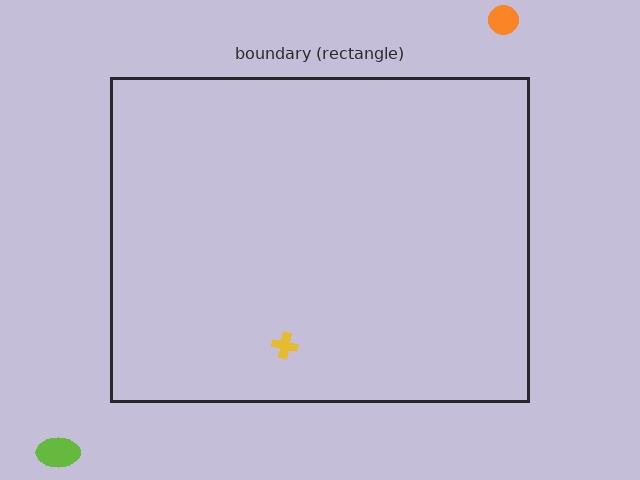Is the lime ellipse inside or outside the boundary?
Outside.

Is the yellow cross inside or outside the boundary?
Inside.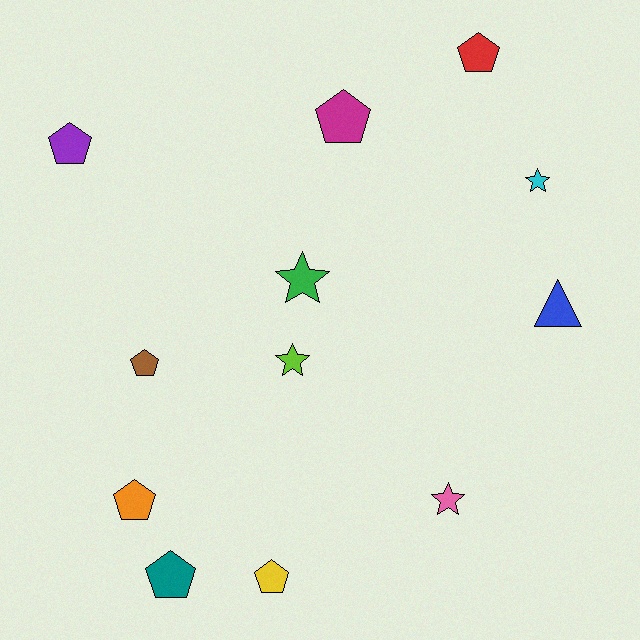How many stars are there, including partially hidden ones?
There are 4 stars.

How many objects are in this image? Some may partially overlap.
There are 12 objects.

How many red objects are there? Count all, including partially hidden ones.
There is 1 red object.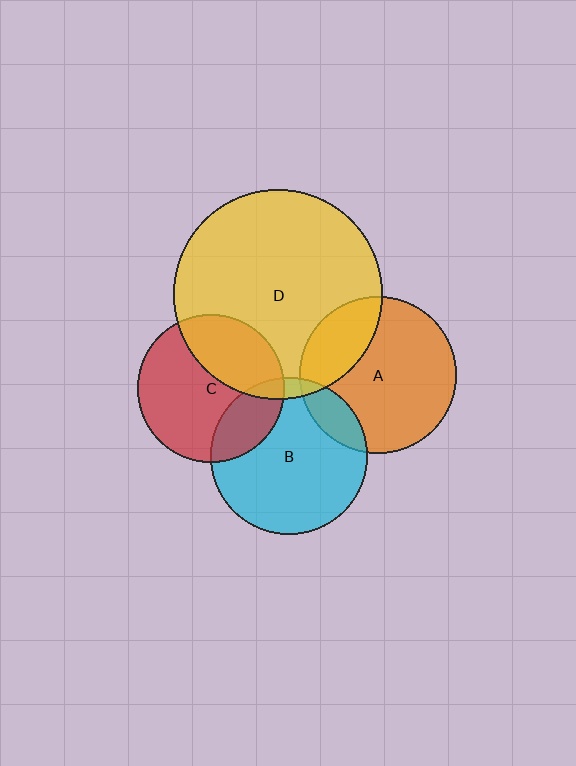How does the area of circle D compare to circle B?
Approximately 1.8 times.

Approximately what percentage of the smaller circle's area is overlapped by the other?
Approximately 35%.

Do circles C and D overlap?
Yes.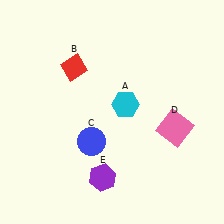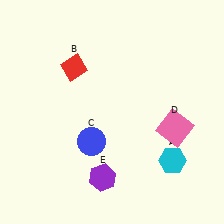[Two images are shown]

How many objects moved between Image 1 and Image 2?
1 object moved between the two images.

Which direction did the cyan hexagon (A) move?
The cyan hexagon (A) moved down.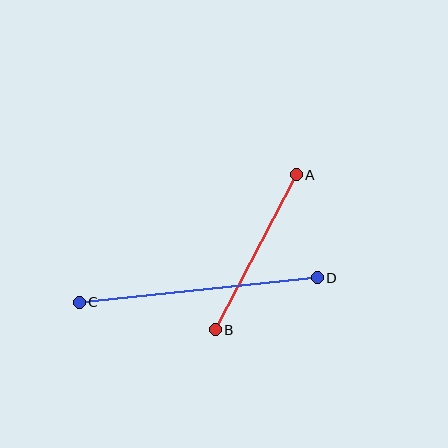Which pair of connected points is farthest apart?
Points C and D are farthest apart.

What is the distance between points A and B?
The distance is approximately 175 pixels.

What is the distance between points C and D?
The distance is approximately 239 pixels.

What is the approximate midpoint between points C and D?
The midpoint is at approximately (198, 290) pixels.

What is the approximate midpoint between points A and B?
The midpoint is at approximately (256, 252) pixels.